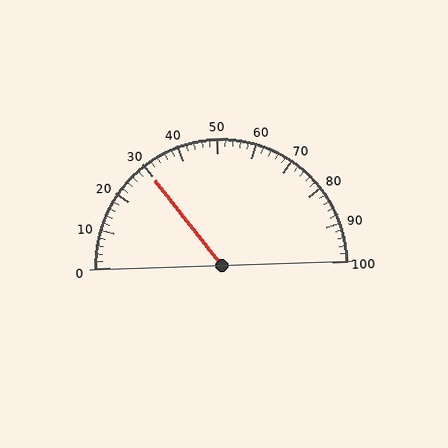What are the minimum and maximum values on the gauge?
The gauge ranges from 0 to 100.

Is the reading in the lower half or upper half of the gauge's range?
The reading is in the lower half of the range (0 to 100).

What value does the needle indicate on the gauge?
The needle indicates approximately 30.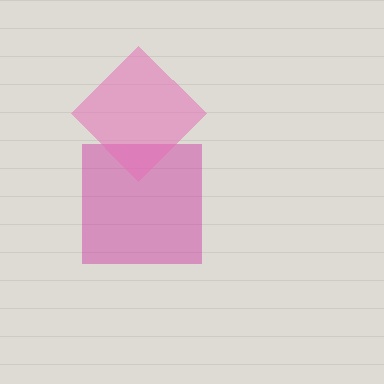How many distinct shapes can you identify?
There are 2 distinct shapes: a magenta square, a pink diamond.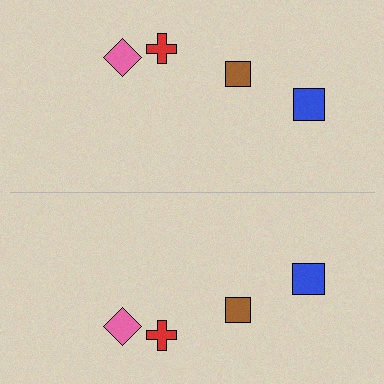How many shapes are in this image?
There are 8 shapes in this image.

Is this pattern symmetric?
Yes, this pattern has bilateral (reflection) symmetry.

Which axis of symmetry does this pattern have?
The pattern has a horizontal axis of symmetry running through the center of the image.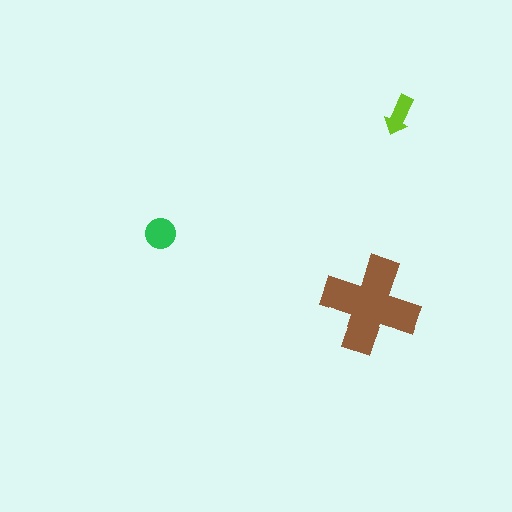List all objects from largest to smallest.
The brown cross, the green circle, the lime arrow.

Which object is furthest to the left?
The green circle is leftmost.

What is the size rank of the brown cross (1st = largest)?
1st.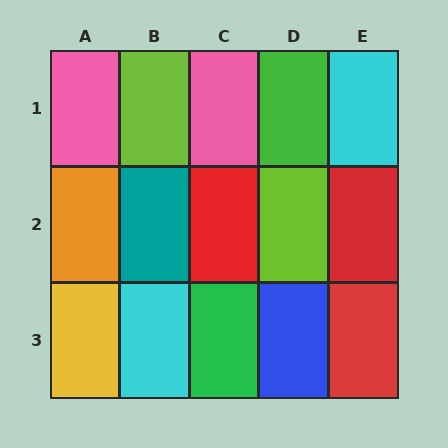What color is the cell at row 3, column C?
Green.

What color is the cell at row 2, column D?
Lime.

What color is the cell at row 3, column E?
Red.